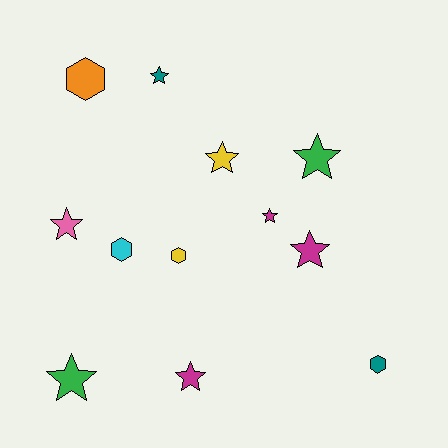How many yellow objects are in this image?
There are 2 yellow objects.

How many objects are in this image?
There are 12 objects.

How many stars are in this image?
There are 8 stars.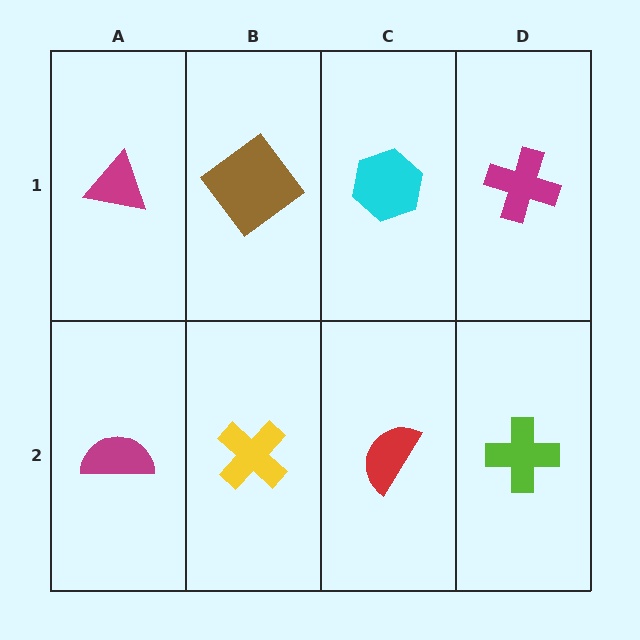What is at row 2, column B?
A yellow cross.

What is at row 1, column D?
A magenta cross.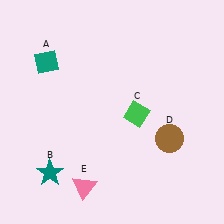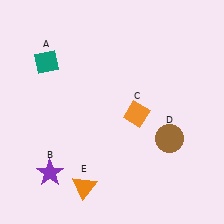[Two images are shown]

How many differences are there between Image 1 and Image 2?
There are 3 differences between the two images.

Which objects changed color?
B changed from teal to purple. C changed from green to orange. E changed from pink to orange.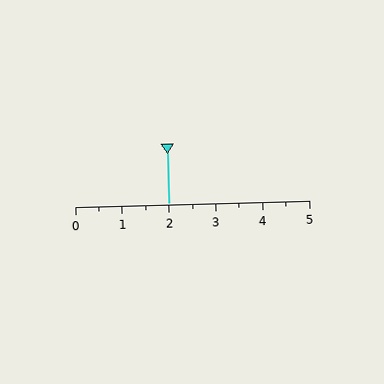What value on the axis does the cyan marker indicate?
The marker indicates approximately 2.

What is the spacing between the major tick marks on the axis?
The major ticks are spaced 1 apart.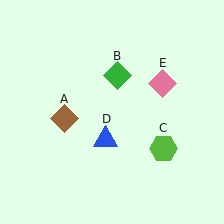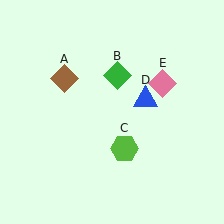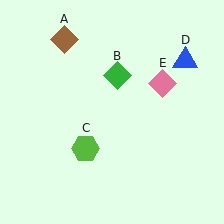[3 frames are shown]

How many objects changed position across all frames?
3 objects changed position: brown diamond (object A), lime hexagon (object C), blue triangle (object D).